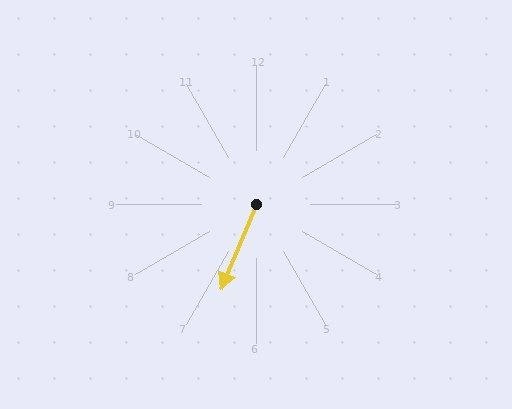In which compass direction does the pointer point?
South.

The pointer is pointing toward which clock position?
Roughly 7 o'clock.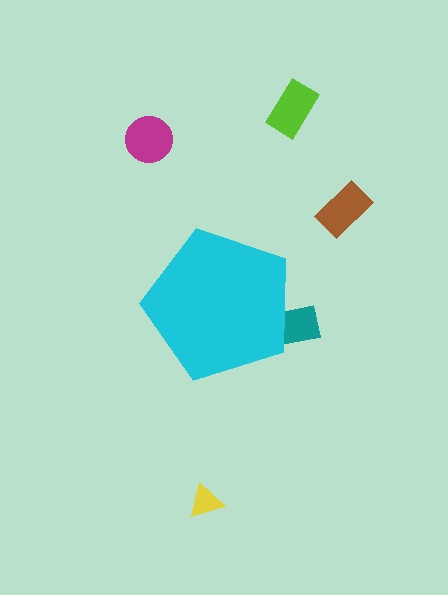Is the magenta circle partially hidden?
No, the magenta circle is fully visible.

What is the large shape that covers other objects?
A cyan pentagon.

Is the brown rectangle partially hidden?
No, the brown rectangle is fully visible.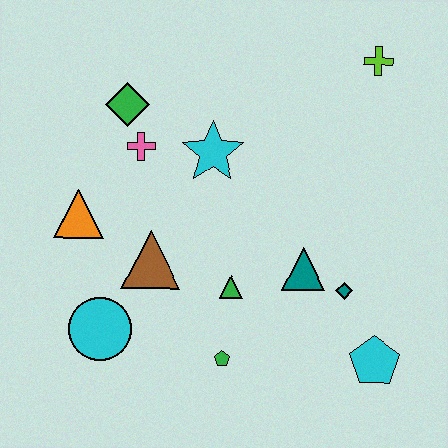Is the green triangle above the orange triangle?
No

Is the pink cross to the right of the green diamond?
Yes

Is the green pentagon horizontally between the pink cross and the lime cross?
Yes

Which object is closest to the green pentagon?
The green triangle is closest to the green pentagon.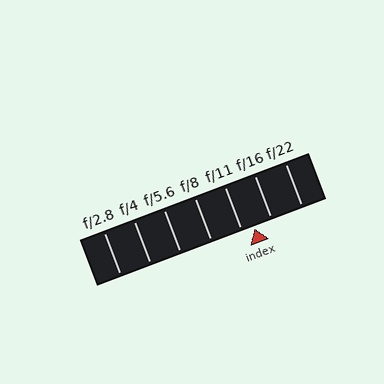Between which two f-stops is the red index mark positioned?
The index mark is between f/11 and f/16.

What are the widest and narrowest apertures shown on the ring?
The widest aperture shown is f/2.8 and the narrowest is f/22.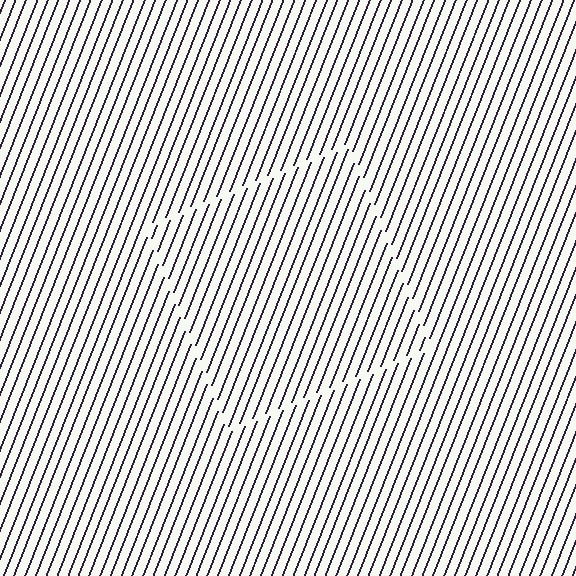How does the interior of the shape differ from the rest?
The interior of the shape contains the same grating, shifted by half a period — the contour is defined by the phase discontinuity where line-ends from the inner and outer gratings abut.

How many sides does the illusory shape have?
4 sides — the line-ends trace a square.